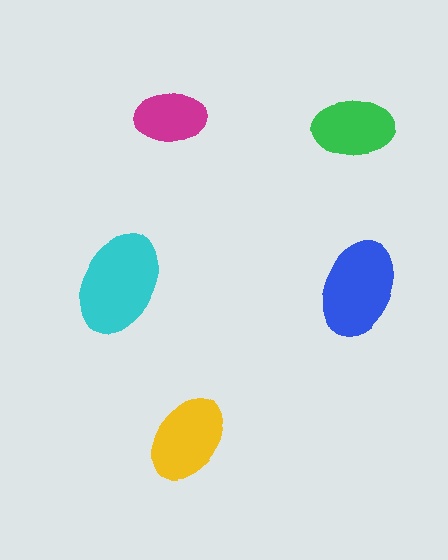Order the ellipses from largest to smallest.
the cyan one, the blue one, the yellow one, the green one, the magenta one.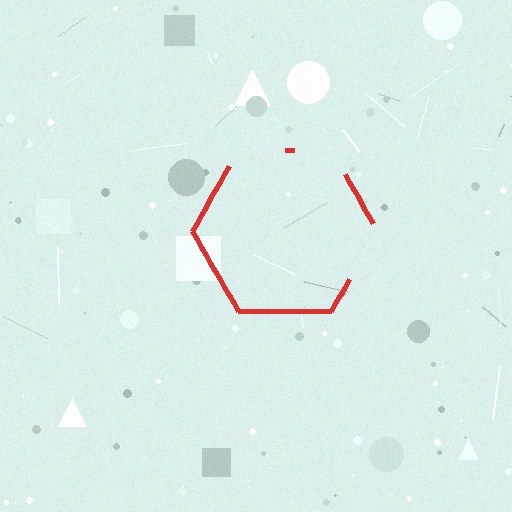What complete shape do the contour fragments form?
The contour fragments form a hexagon.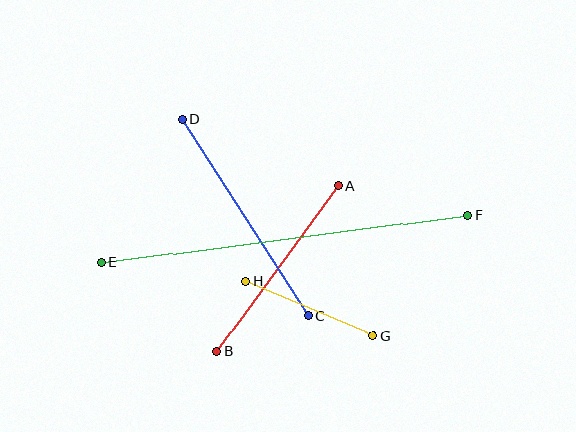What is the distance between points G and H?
The distance is approximately 139 pixels.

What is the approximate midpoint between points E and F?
The midpoint is at approximately (284, 239) pixels.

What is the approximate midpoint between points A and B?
The midpoint is at approximately (278, 268) pixels.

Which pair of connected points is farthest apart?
Points E and F are farthest apart.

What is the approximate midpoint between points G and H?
The midpoint is at approximately (309, 309) pixels.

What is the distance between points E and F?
The distance is approximately 370 pixels.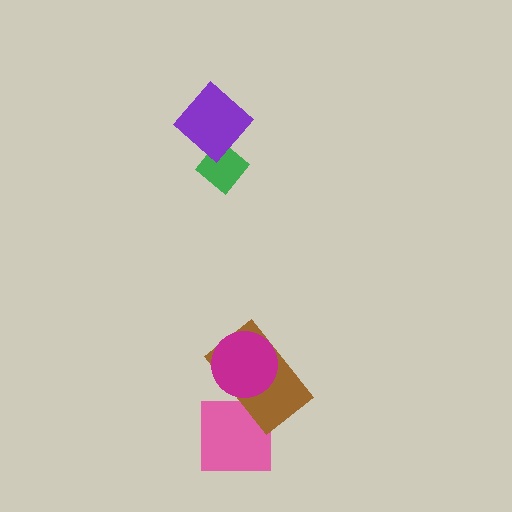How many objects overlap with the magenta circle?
1 object overlaps with the magenta circle.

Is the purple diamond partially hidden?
No, no other shape covers it.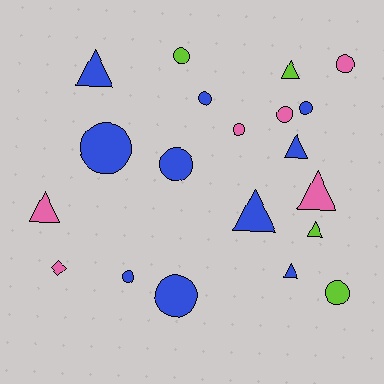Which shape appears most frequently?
Circle, with 11 objects.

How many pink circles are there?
There are 3 pink circles.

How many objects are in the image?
There are 20 objects.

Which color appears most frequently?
Blue, with 10 objects.